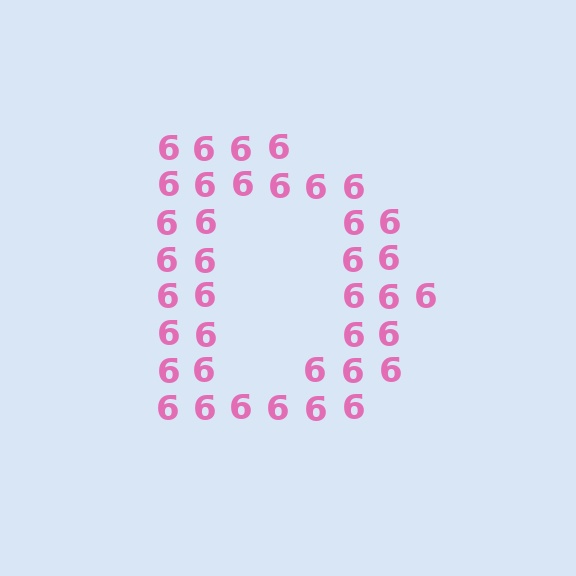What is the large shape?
The large shape is the letter D.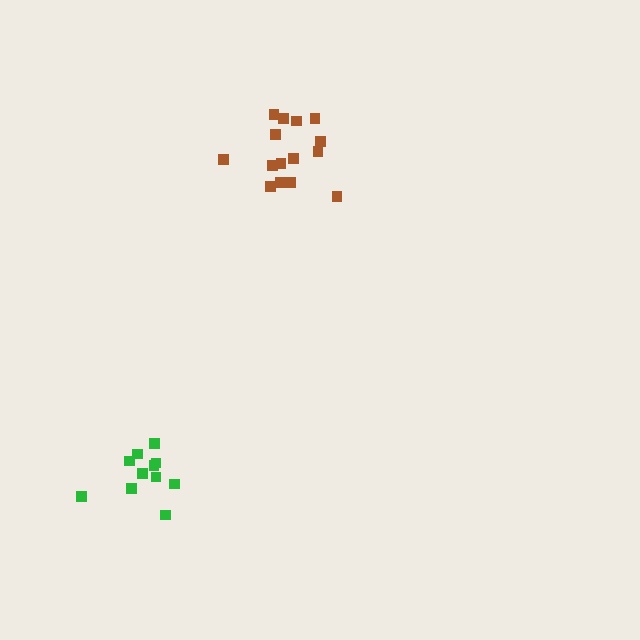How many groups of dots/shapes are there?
There are 2 groups.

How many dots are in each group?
Group 1: 15 dots, Group 2: 11 dots (26 total).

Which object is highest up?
The brown cluster is topmost.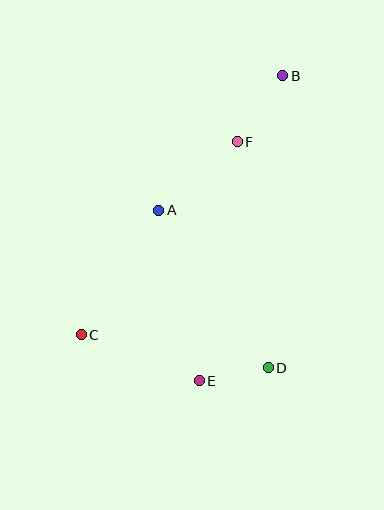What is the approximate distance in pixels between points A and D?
The distance between A and D is approximately 192 pixels.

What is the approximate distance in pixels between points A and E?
The distance between A and E is approximately 175 pixels.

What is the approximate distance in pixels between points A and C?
The distance between A and C is approximately 146 pixels.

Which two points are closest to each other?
Points D and E are closest to each other.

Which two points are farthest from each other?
Points B and C are farthest from each other.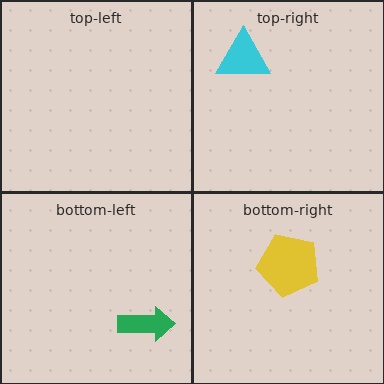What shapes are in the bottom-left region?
The green arrow.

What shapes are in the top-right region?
The cyan triangle.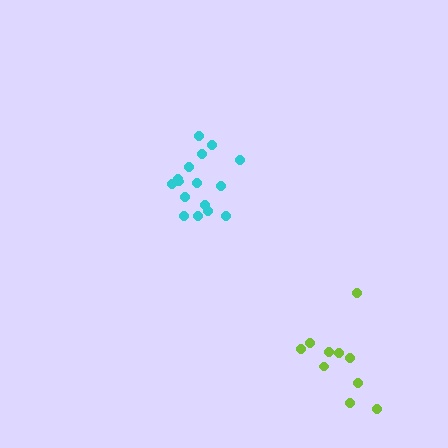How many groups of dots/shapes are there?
There are 2 groups.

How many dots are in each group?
Group 1: 16 dots, Group 2: 10 dots (26 total).